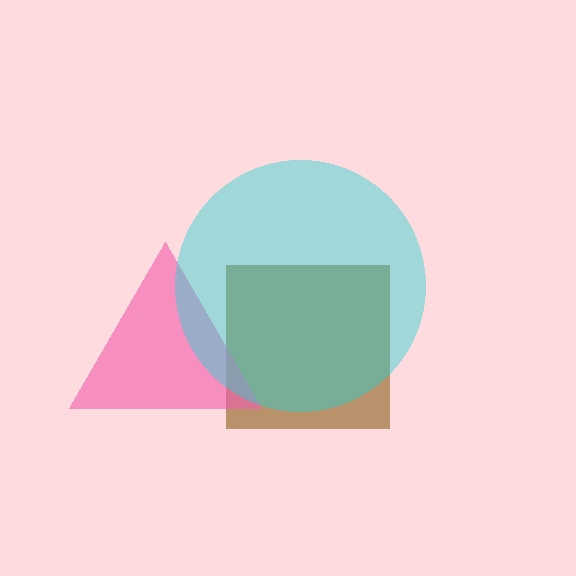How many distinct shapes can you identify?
There are 3 distinct shapes: a brown square, a pink triangle, a cyan circle.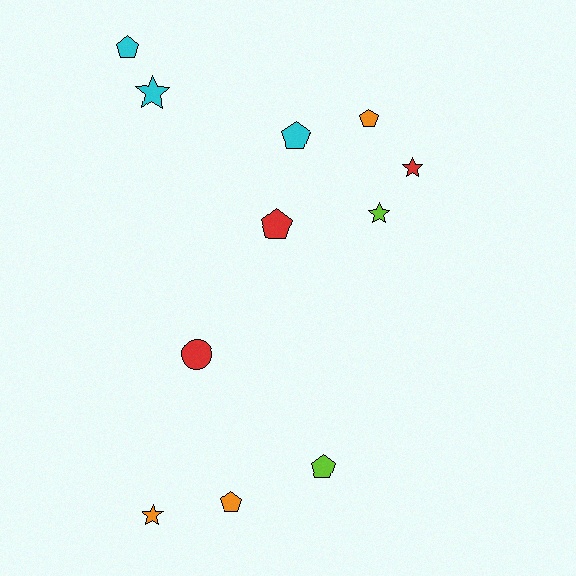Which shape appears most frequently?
Pentagon, with 6 objects.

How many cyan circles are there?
There are no cyan circles.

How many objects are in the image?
There are 11 objects.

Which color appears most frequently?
Orange, with 3 objects.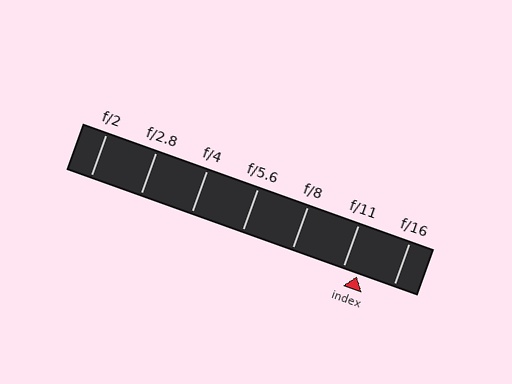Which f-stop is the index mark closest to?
The index mark is closest to f/11.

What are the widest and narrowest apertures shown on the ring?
The widest aperture shown is f/2 and the narrowest is f/16.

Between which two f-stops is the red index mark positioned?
The index mark is between f/11 and f/16.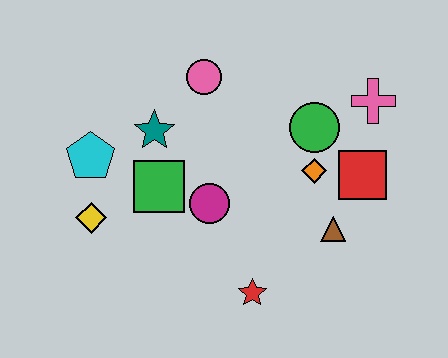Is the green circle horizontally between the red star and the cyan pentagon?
No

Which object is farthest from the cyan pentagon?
The pink cross is farthest from the cyan pentagon.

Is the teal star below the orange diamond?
No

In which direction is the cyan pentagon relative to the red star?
The cyan pentagon is to the left of the red star.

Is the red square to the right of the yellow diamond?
Yes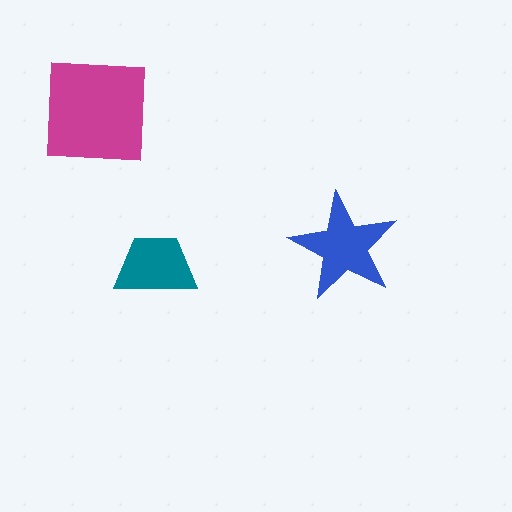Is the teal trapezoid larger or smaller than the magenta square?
Smaller.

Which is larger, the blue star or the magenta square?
The magenta square.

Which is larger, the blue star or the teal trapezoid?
The blue star.